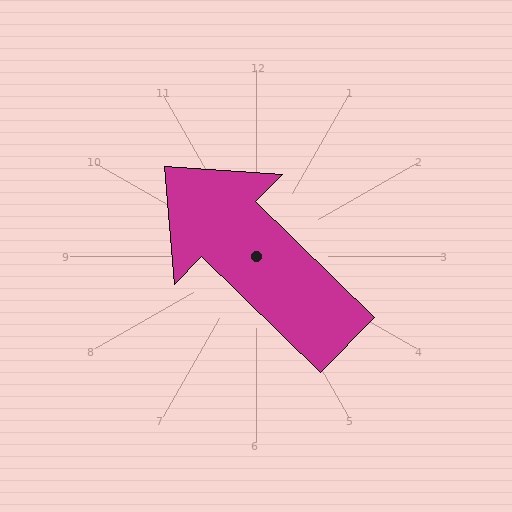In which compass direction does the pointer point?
Northwest.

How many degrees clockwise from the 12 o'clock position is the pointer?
Approximately 314 degrees.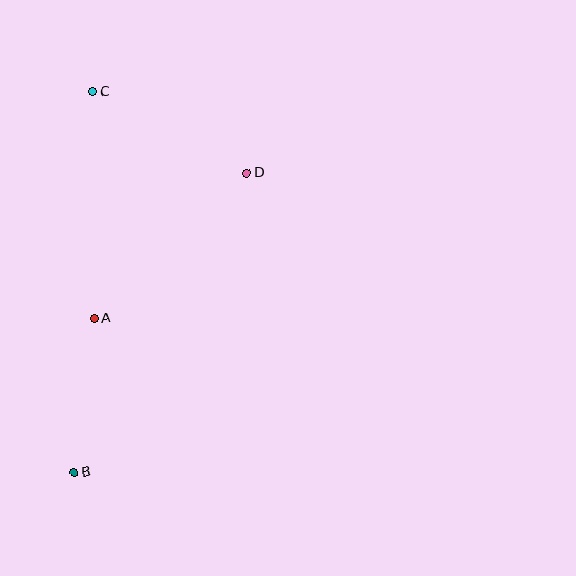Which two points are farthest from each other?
Points B and C are farthest from each other.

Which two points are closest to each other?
Points A and B are closest to each other.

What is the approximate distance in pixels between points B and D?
The distance between B and D is approximately 346 pixels.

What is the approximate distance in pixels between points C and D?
The distance between C and D is approximately 175 pixels.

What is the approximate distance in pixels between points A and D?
The distance between A and D is approximately 211 pixels.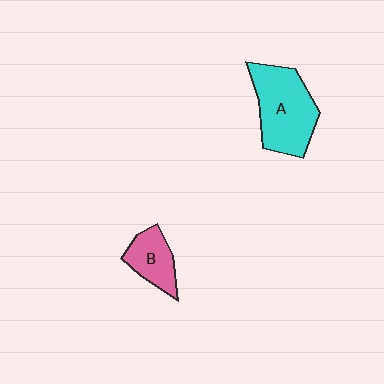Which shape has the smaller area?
Shape B (pink).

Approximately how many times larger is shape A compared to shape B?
Approximately 2.0 times.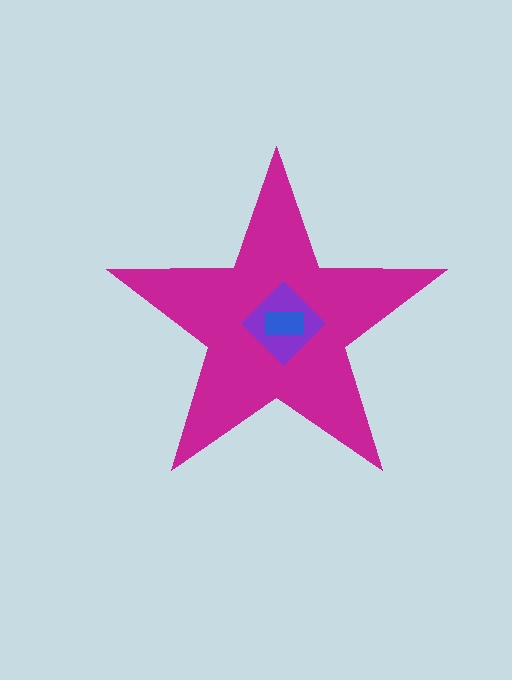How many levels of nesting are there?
3.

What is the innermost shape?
The blue rectangle.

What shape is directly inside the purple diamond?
The blue rectangle.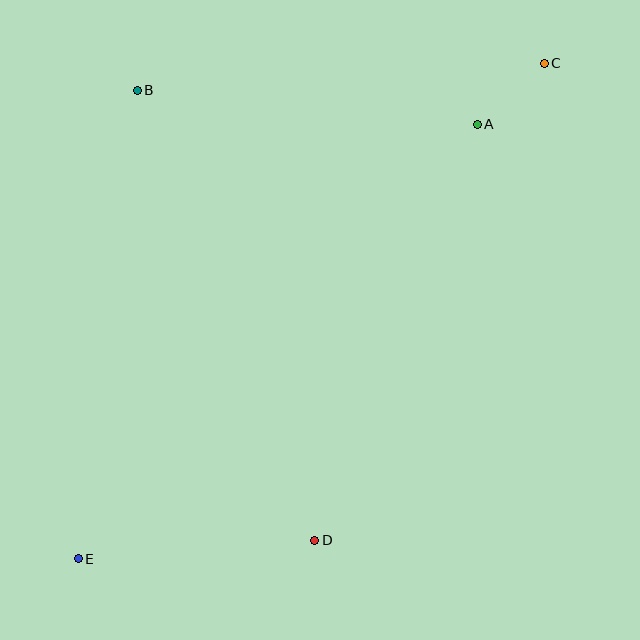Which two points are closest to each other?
Points A and C are closest to each other.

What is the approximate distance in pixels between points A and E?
The distance between A and E is approximately 590 pixels.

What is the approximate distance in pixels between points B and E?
The distance between B and E is approximately 472 pixels.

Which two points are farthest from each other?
Points C and E are farthest from each other.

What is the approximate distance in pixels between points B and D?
The distance between B and D is approximately 484 pixels.